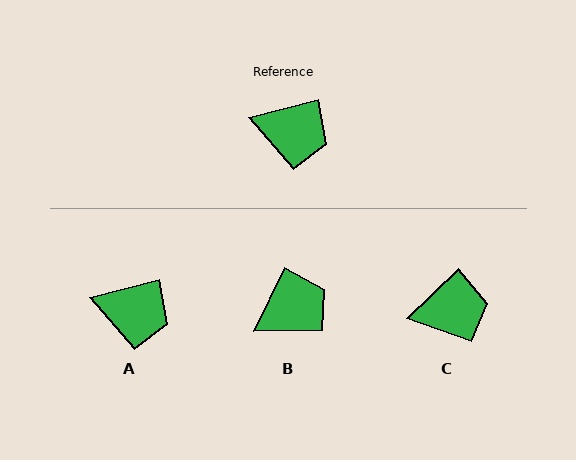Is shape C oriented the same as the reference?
No, it is off by about 30 degrees.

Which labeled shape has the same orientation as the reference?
A.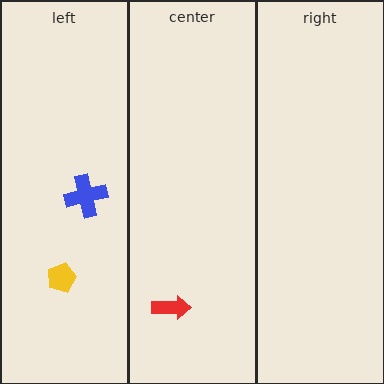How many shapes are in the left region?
2.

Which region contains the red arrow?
The center region.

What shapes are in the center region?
The red arrow.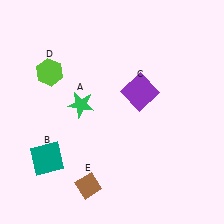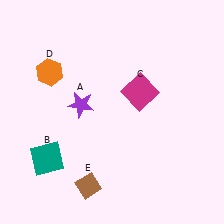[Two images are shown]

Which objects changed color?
A changed from green to purple. C changed from purple to magenta. D changed from lime to orange.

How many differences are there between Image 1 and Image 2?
There are 3 differences between the two images.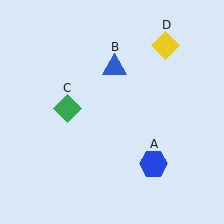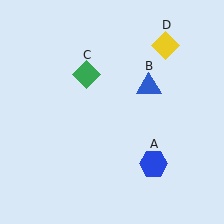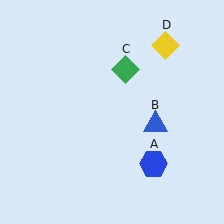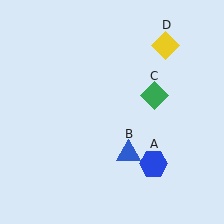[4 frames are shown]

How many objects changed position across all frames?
2 objects changed position: blue triangle (object B), green diamond (object C).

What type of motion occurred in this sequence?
The blue triangle (object B), green diamond (object C) rotated clockwise around the center of the scene.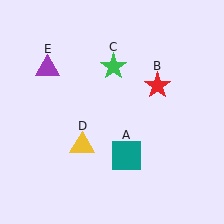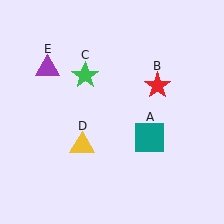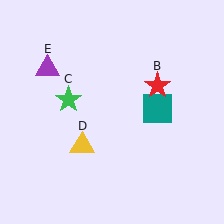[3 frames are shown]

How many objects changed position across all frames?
2 objects changed position: teal square (object A), green star (object C).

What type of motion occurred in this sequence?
The teal square (object A), green star (object C) rotated counterclockwise around the center of the scene.